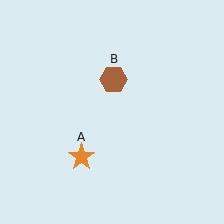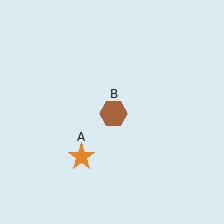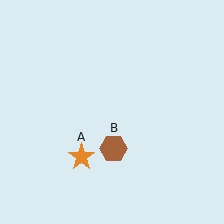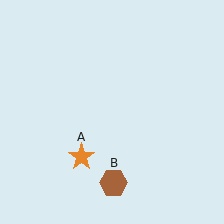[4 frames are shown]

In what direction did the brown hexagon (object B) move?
The brown hexagon (object B) moved down.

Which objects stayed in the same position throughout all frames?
Orange star (object A) remained stationary.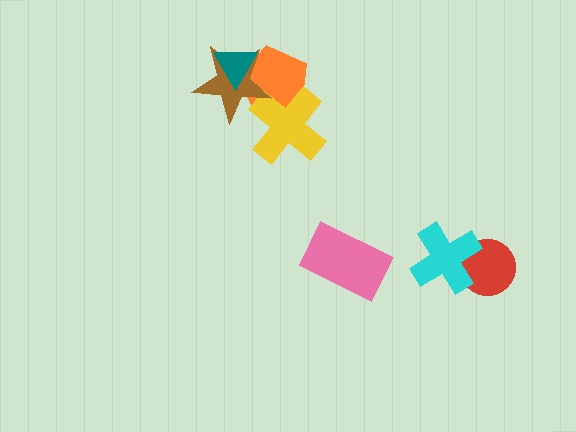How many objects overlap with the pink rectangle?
0 objects overlap with the pink rectangle.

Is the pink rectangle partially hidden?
No, no other shape covers it.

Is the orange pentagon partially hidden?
Yes, it is partially covered by another shape.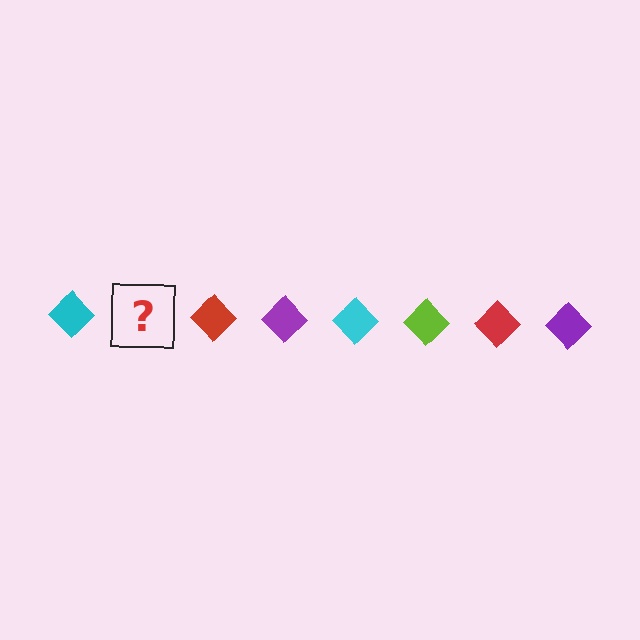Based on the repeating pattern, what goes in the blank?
The blank should be a lime diamond.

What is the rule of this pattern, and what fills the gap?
The rule is that the pattern cycles through cyan, lime, red, purple diamonds. The gap should be filled with a lime diamond.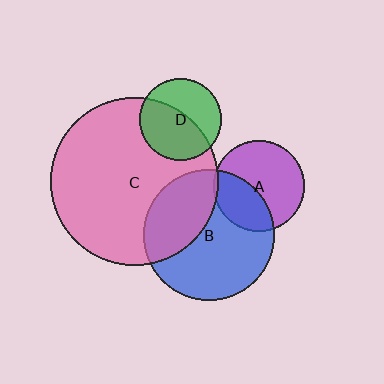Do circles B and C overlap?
Yes.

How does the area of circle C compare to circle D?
Approximately 4.2 times.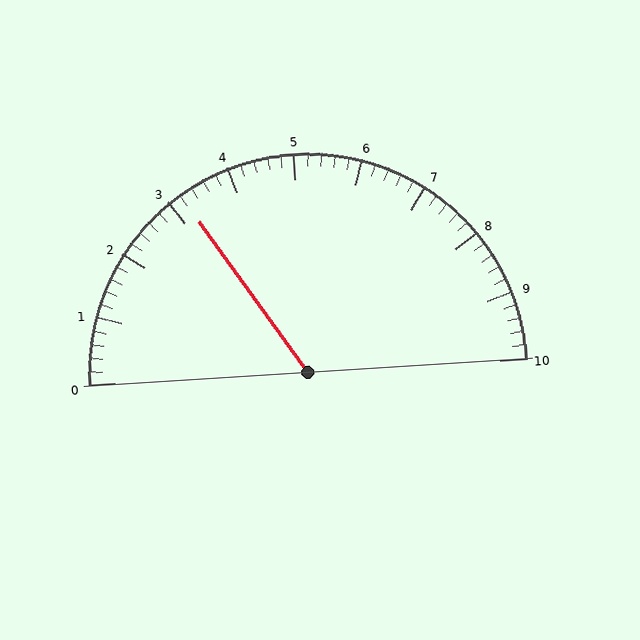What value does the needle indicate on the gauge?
The needle indicates approximately 3.2.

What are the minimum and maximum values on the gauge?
The gauge ranges from 0 to 10.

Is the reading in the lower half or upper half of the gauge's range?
The reading is in the lower half of the range (0 to 10).